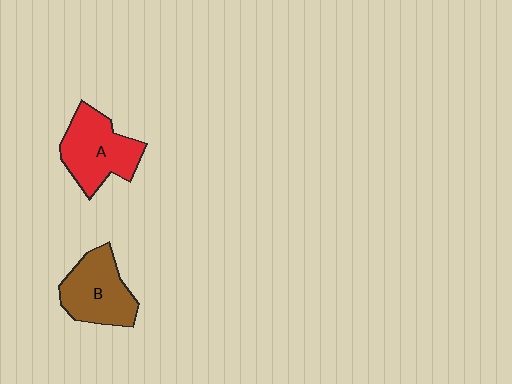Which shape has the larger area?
Shape A (red).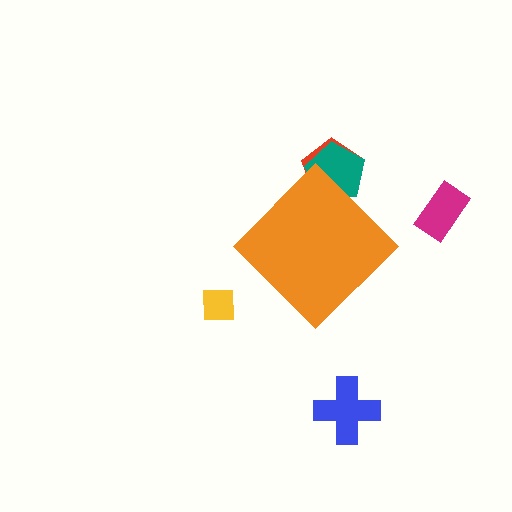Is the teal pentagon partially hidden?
Yes, the teal pentagon is partially hidden behind the orange diamond.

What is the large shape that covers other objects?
An orange diamond.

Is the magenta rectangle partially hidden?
No, the magenta rectangle is fully visible.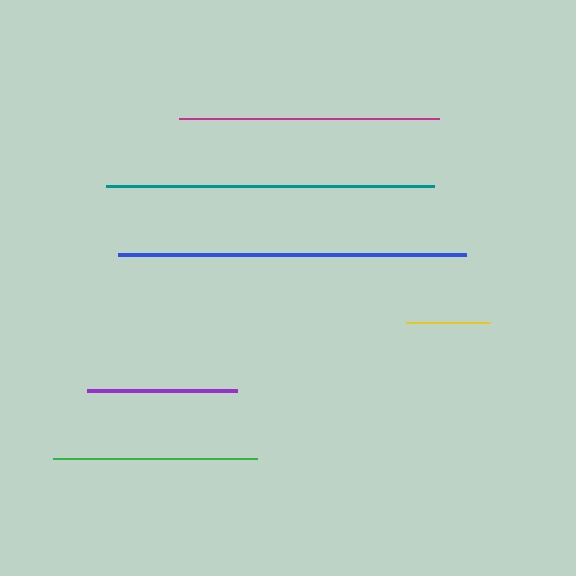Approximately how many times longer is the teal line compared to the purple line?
The teal line is approximately 2.2 times the length of the purple line.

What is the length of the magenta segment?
The magenta segment is approximately 260 pixels long.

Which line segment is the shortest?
The yellow line is the shortest at approximately 84 pixels.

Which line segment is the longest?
The blue line is the longest at approximately 348 pixels.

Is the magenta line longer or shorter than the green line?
The magenta line is longer than the green line.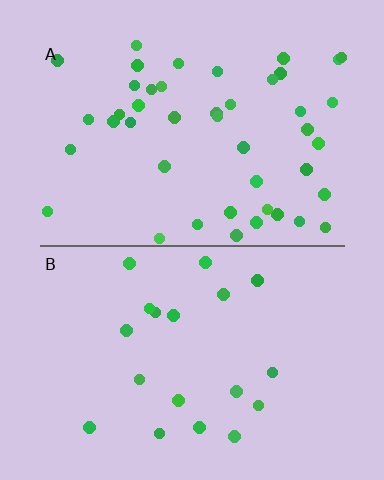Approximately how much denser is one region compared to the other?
Approximately 2.3× — region A over region B.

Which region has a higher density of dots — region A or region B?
A (the top).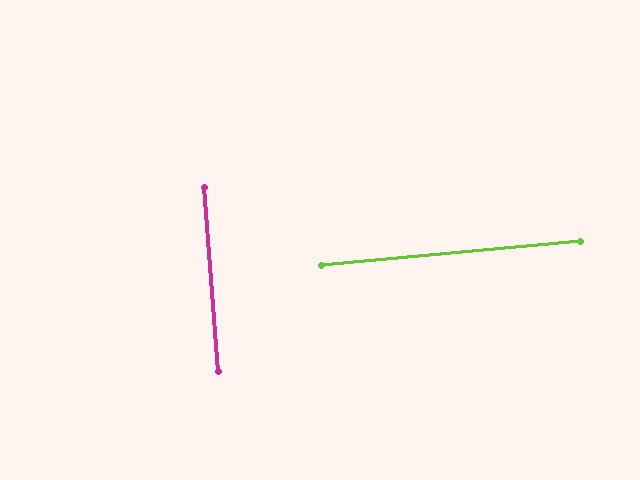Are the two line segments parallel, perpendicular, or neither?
Perpendicular — they meet at approximately 89°.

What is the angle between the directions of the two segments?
Approximately 89 degrees.